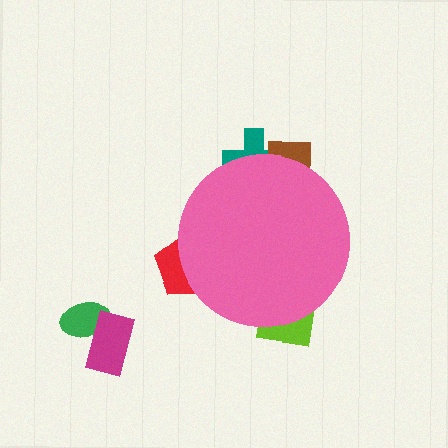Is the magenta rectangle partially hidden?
No, the magenta rectangle is fully visible.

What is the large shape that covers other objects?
A pink circle.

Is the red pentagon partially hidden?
Yes, the red pentagon is partially hidden behind the pink circle.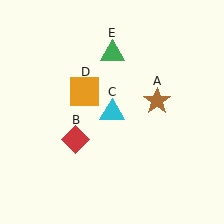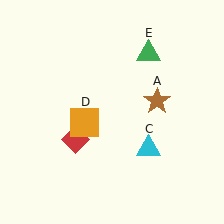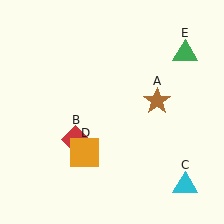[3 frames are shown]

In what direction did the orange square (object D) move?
The orange square (object D) moved down.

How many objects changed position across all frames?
3 objects changed position: cyan triangle (object C), orange square (object D), green triangle (object E).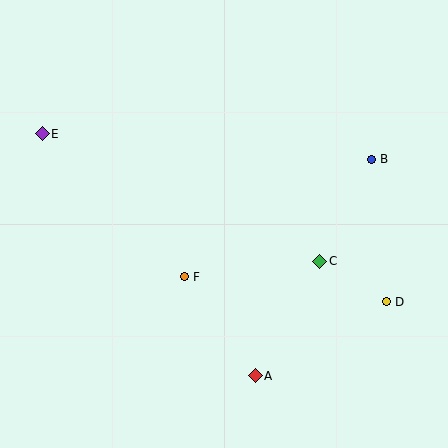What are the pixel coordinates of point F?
Point F is at (184, 277).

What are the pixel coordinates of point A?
Point A is at (255, 376).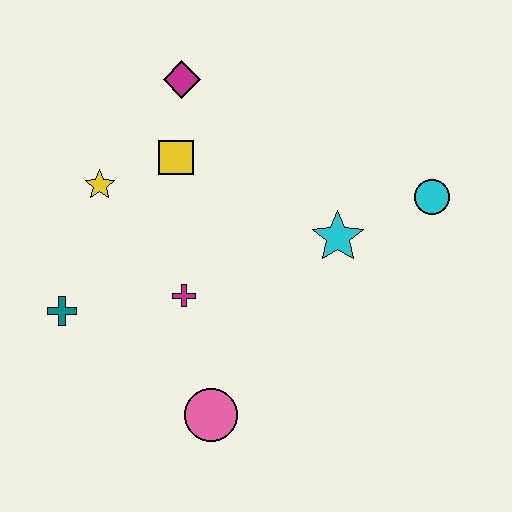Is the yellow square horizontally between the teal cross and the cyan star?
Yes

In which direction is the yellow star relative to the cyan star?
The yellow star is to the left of the cyan star.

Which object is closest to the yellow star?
The yellow square is closest to the yellow star.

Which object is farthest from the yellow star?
The cyan circle is farthest from the yellow star.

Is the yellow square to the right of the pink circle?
No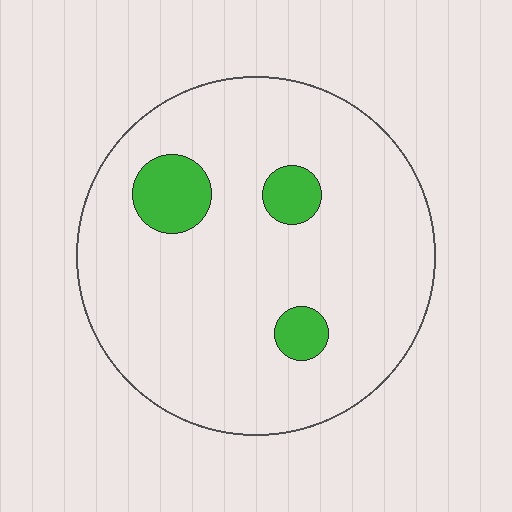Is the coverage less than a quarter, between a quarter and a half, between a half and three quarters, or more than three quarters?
Less than a quarter.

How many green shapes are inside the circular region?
3.